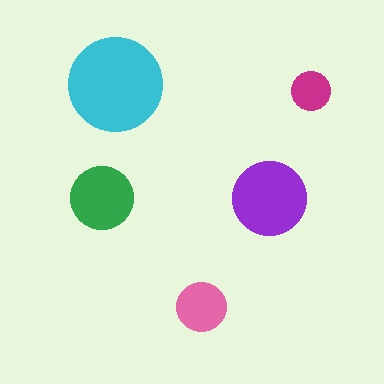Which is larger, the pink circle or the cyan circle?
The cyan one.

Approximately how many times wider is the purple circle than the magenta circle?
About 2 times wider.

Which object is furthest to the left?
The green circle is leftmost.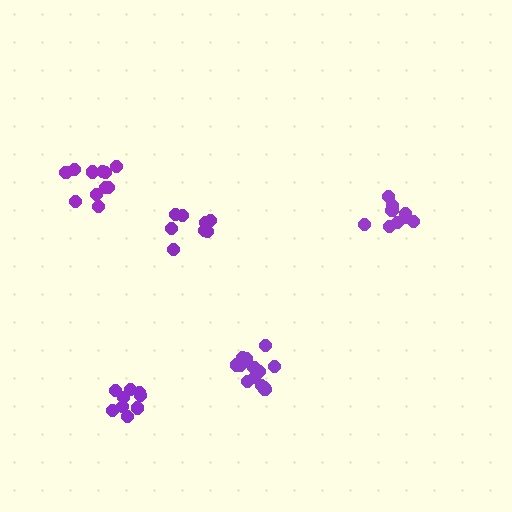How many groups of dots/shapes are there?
There are 5 groups.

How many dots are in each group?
Group 1: 14 dots, Group 2: 11 dots, Group 3: 9 dots, Group 4: 10 dots, Group 5: 8 dots (52 total).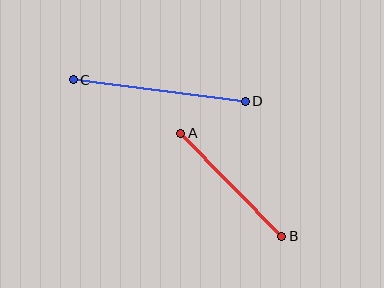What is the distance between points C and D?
The distance is approximately 173 pixels.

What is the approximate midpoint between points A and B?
The midpoint is at approximately (231, 185) pixels.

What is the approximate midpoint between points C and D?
The midpoint is at approximately (159, 91) pixels.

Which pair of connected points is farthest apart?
Points C and D are farthest apart.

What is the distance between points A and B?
The distance is approximately 144 pixels.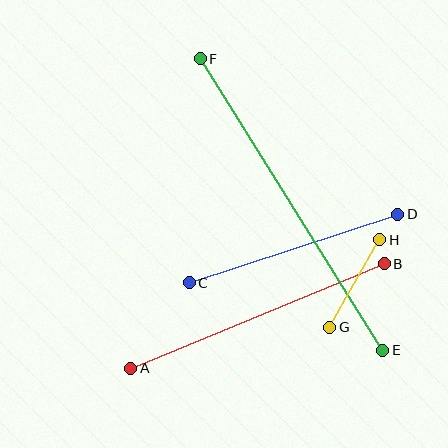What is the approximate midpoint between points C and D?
The midpoint is at approximately (294, 248) pixels.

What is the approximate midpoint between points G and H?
The midpoint is at approximately (355, 284) pixels.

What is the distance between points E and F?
The distance is approximately 344 pixels.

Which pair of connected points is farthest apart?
Points E and F are farthest apart.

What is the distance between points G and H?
The distance is approximately 101 pixels.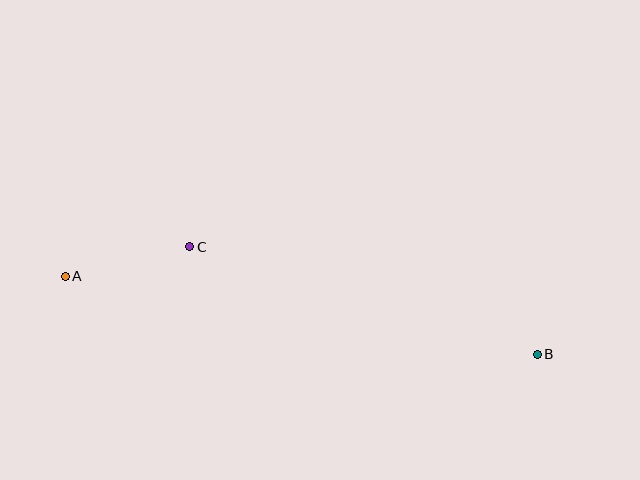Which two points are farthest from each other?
Points A and B are farthest from each other.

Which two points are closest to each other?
Points A and C are closest to each other.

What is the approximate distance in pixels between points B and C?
The distance between B and C is approximately 363 pixels.